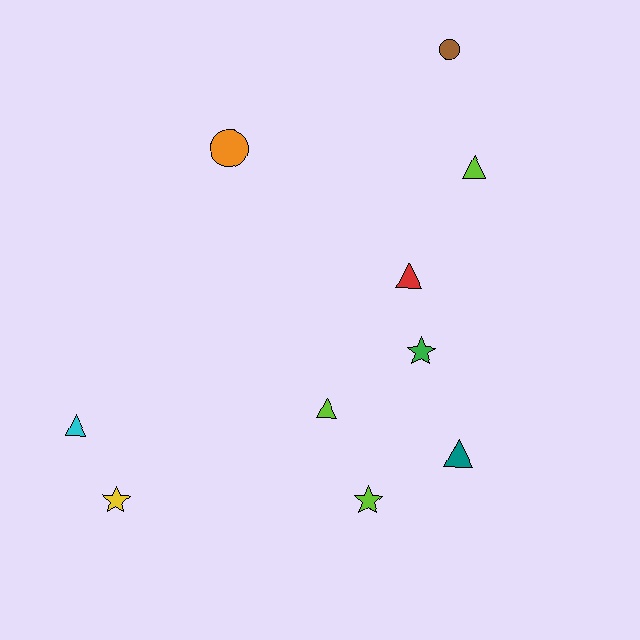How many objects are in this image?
There are 10 objects.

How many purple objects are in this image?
There are no purple objects.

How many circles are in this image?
There are 2 circles.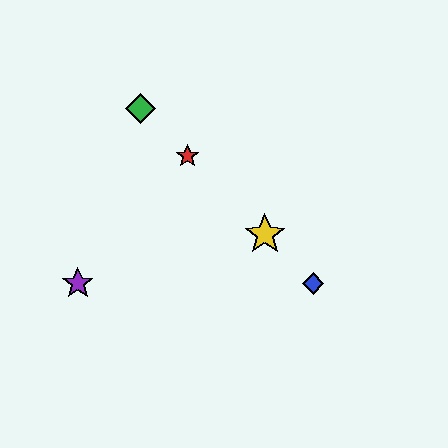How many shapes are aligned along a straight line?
4 shapes (the red star, the blue diamond, the green diamond, the yellow star) are aligned along a straight line.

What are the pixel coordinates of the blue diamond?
The blue diamond is at (313, 283).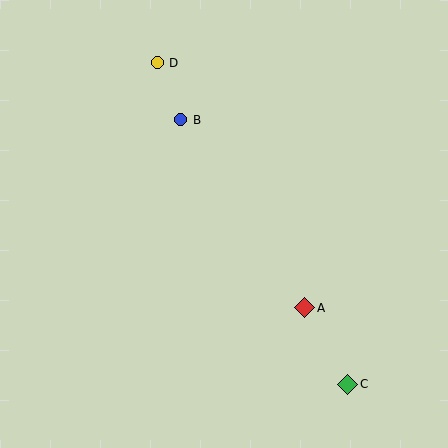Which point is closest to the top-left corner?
Point D is closest to the top-left corner.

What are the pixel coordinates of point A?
Point A is at (305, 308).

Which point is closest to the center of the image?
Point B at (181, 120) is closest to the center.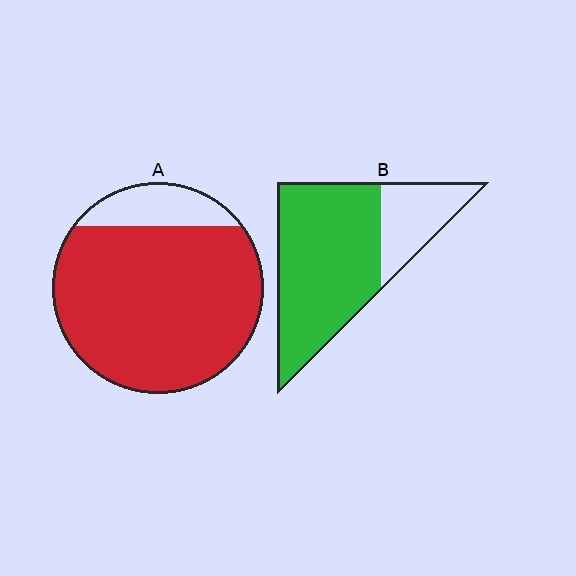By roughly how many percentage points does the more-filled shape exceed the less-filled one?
By roughly 10 percentage points (A over B).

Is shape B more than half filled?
Yes.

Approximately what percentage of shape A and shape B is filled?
A is approximately 85% and B is approximately 75%.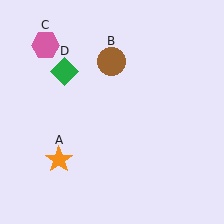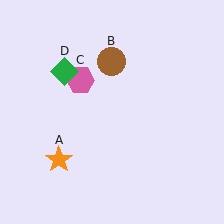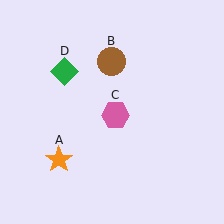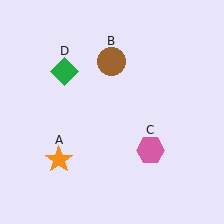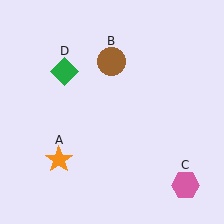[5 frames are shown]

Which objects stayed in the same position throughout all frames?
Orange star (object A) and brown circle (object B) and green diamond (object D) remained stationary.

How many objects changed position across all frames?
1 object changed position: pink hexagon (object C).